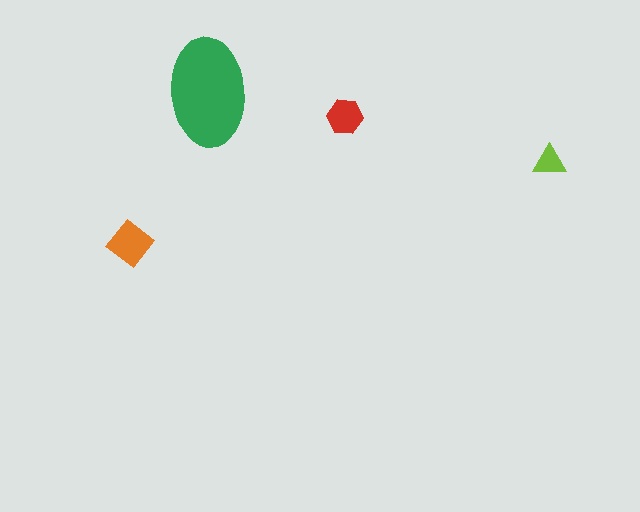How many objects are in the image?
There are 4 objects in the image.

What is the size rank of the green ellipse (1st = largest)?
1st.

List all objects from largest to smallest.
The green ellipse, the orange diamond, the red hexagon, the lime triangle.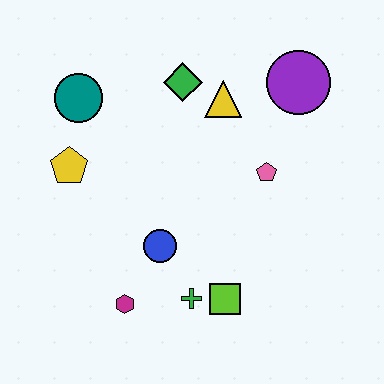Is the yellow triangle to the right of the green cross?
Yes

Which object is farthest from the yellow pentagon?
The purple circle is farthest from the yellow pentagon.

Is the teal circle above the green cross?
Yes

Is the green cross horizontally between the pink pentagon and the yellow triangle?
No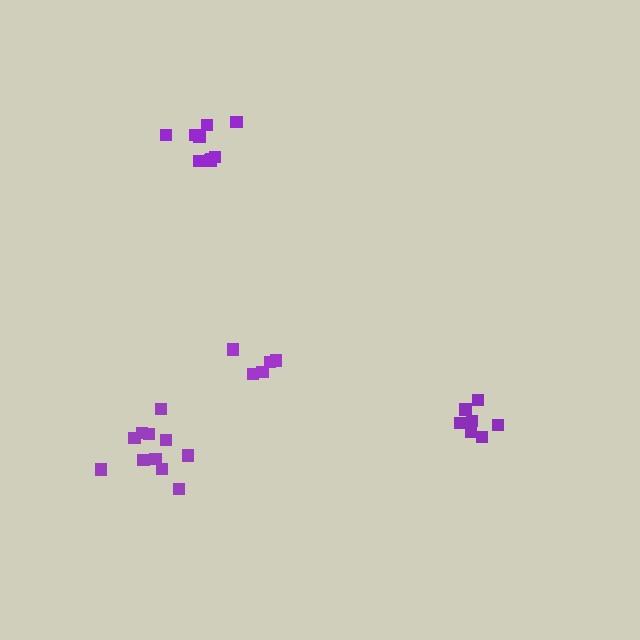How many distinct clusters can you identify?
There are 4 distinct clusters.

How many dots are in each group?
Group 1: 9 dots, Group 2: 7 dots, Group 3: 5 dots, Group 4: 11 dots (32 total).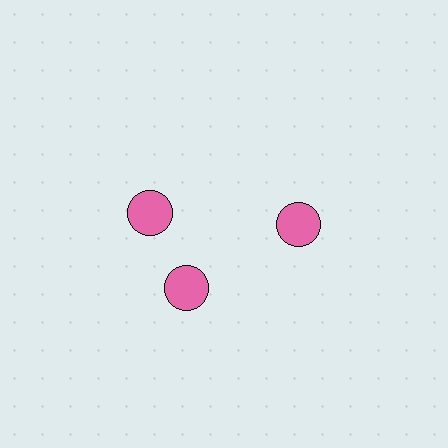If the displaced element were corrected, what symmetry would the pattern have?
It would have 3-fold rotational symmetry — the pattern would map onto itself every 120 degrees.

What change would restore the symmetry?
The symmetry would be restored by rotating it back into even spacing with its neighbors so that all 3 circles sit at equal angles and equal distance from the center.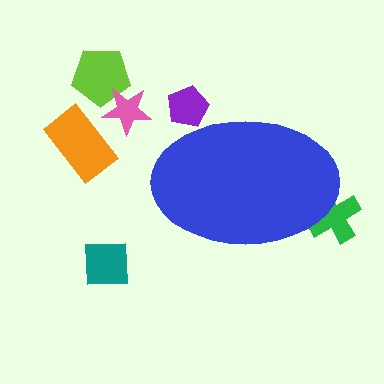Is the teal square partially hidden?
No, the teal square is fully visible.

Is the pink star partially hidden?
No, the pink star is fully visible.